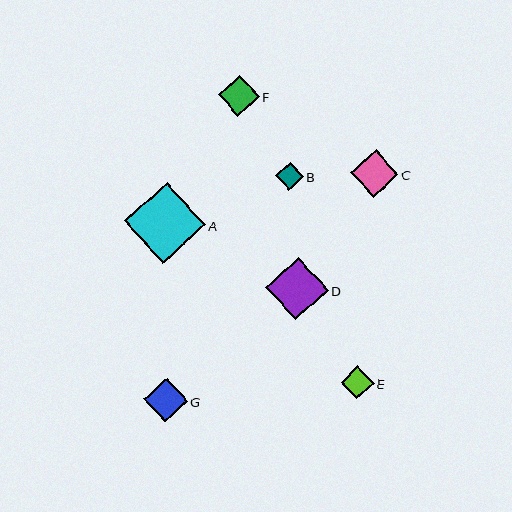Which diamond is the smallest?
Diamond B is the smallest with a size of approximately 28 pixels.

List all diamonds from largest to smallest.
From largest to smallest: A, D, C, G, F, E, B.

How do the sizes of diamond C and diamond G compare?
Diamond C and diamond G are approximately the same size.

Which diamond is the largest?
Diamond A is the largest with a size of approximately 81 pixels.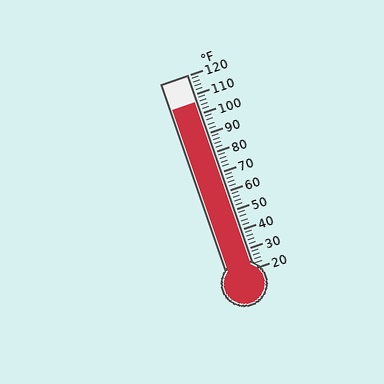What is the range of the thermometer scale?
The thermometer scale ranges from 20°F to 120°F.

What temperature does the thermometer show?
The thermometer shows approximately 106°F.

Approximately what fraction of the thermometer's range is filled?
The thermometer is filled to approximately 85% of its range.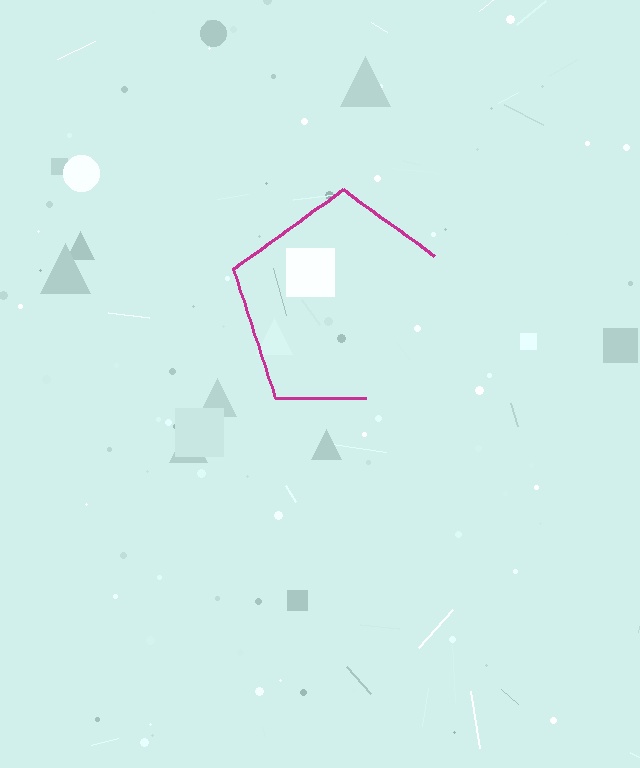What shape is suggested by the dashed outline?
The dashed outline suggests a pentagon.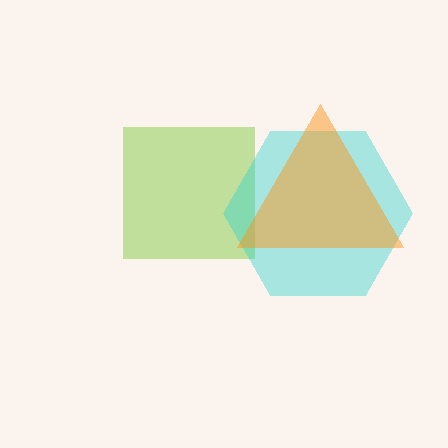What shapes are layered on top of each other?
The layered shapes are: a lime square, a cyan hexagon, an orange triangle.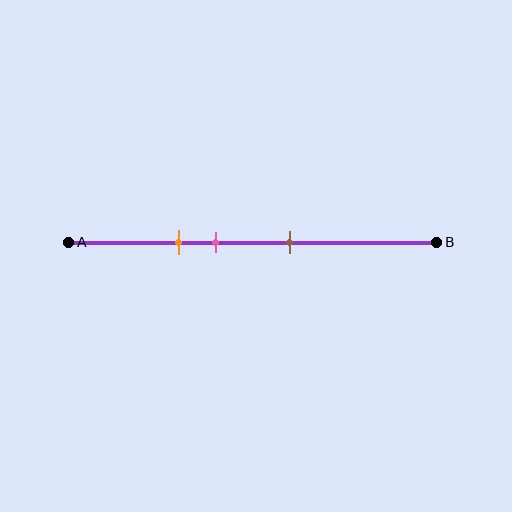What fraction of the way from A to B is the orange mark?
The orange mark is approximately 30% (0.3) of the way from A to B.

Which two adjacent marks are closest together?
The orange and pink marks are the closest adjacent pair.